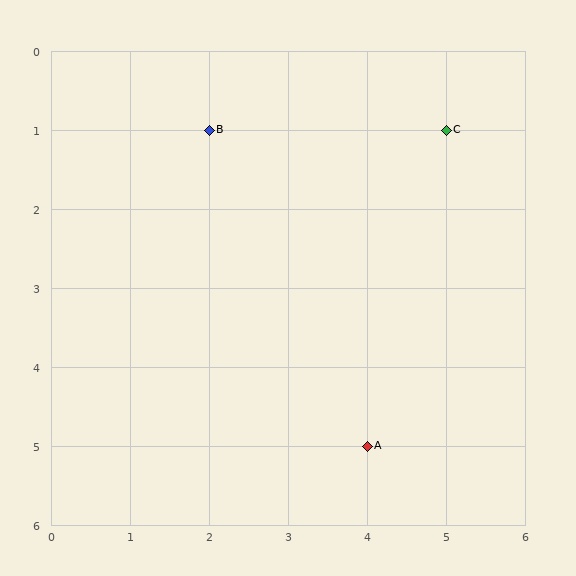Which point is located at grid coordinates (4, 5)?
Point A is at (4, 5).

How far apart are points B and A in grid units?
Points B and A are 2 columns and 4 rows apart (about 4.5 grid units diagonally).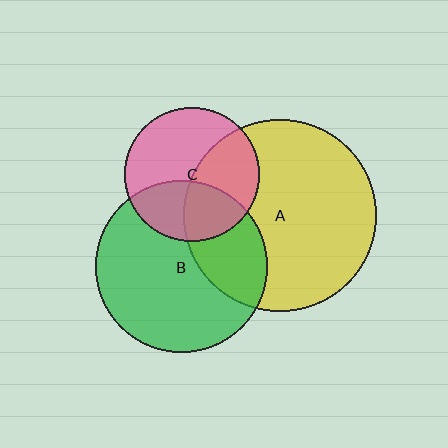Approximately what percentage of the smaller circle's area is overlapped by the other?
Approximately 40%.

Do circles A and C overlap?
Yes.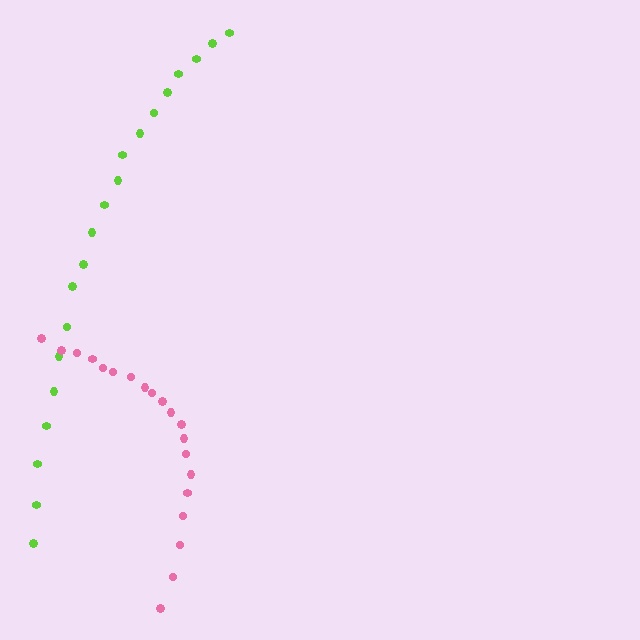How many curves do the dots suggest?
There are 2 distinct paths.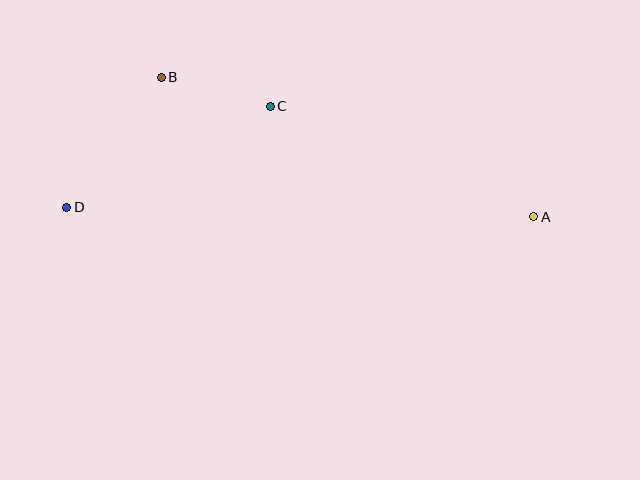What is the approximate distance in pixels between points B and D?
The distance between B and D is approximately 161 pixels.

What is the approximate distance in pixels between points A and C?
The distance between A and C is approximately 286 pixels.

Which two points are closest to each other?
Points B and C are closest to each other.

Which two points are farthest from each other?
Points A and D are farthest from each other.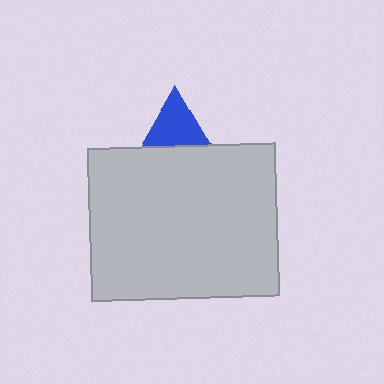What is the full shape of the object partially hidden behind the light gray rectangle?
The partially hidden object is a blue triangle.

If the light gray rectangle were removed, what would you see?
You would see the complete blue triangle.